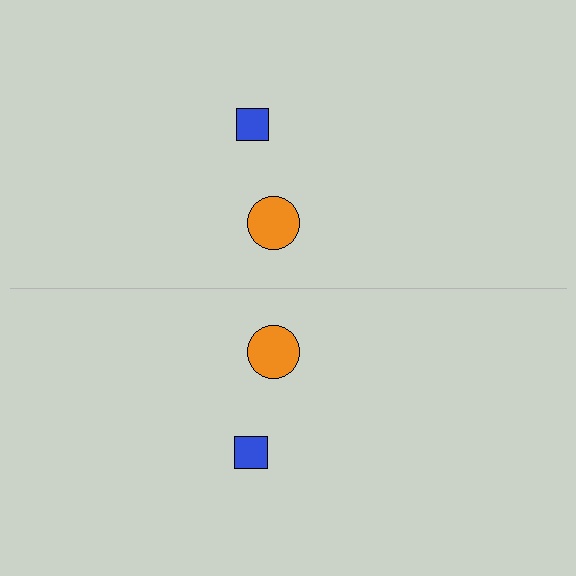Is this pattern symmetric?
Yes, this pattern has bilateral (reflection) symmetry.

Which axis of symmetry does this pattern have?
The pattern has a horizontal axis of symmetry running through the center of the image.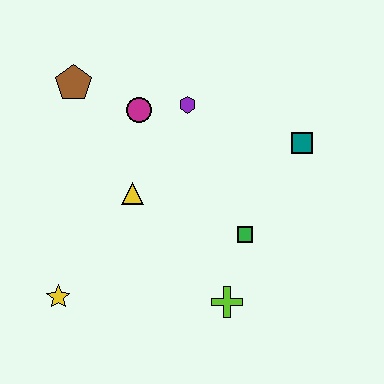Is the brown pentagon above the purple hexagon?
Yes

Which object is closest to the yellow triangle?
The magenta circle is closest to the yellow triangle.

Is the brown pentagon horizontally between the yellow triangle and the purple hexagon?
No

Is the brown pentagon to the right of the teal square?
No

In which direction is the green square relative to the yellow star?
The green square is to the right of the yellow star.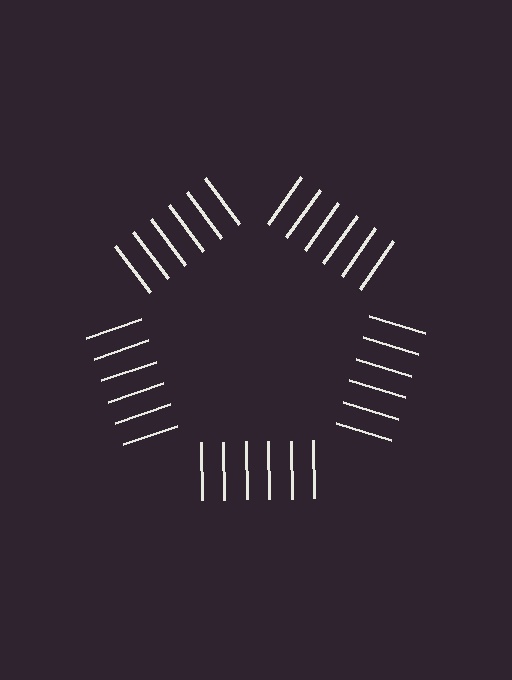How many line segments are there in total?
30 — 6 along each of the 5 edges.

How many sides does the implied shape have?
5 sides — the line-ends trace a pentagon.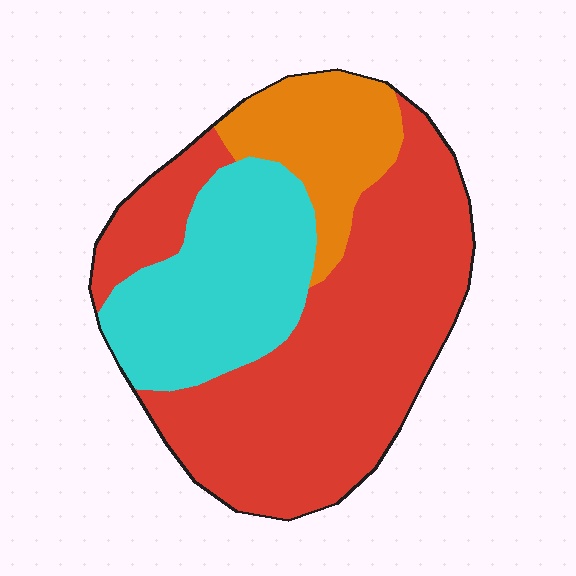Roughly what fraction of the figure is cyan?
Cyan covers 27% of the figure.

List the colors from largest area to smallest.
From largest to smallest: red, cyan, orange.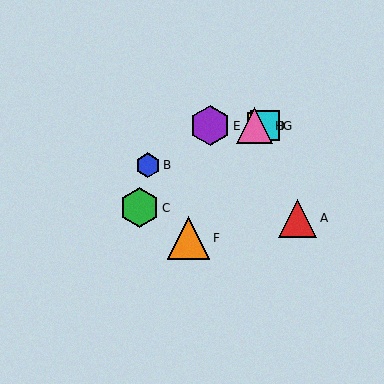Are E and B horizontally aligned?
No, E is at y≈126 and B is at y≈165.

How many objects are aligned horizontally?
4 objects (D, E, G, H) are aligned horizontally.